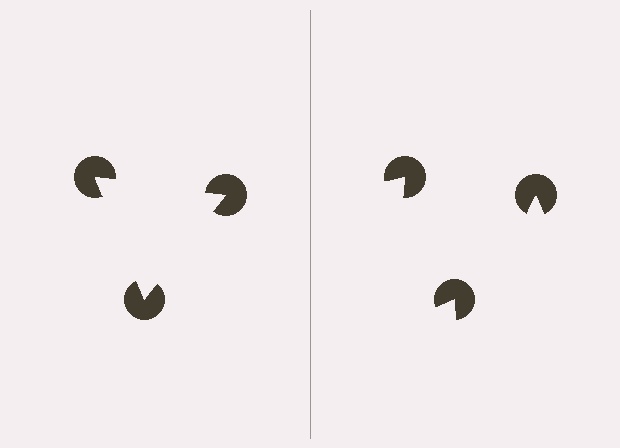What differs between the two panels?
The pac-man discs are positioned identically on both sides; only the wedge orientations differ. On the left they align to a triangle; on the right they are misaligned.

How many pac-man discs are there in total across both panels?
6 — 3 on each side.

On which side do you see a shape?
An illusory triangle appears on the left side. On the right side the wedge cuts are rotated, so no coherent shape forms.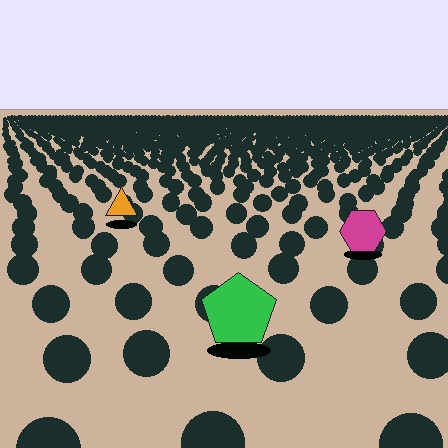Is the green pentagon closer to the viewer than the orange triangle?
Yes. The green pentagon is closer — you can tell from the texture gradient: the ground texture is coarser near it.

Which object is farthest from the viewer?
The orange triangle is farthest from the viewer. It appears smaller and the ground texture around it is denser.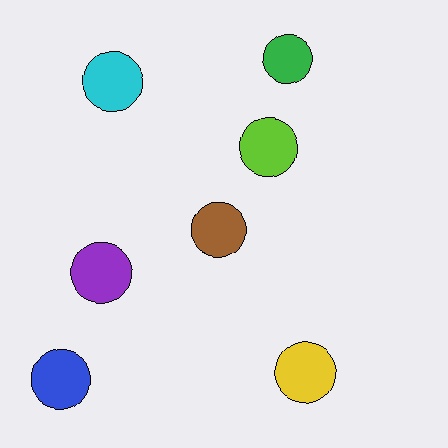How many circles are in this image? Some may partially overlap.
There are 7 circles.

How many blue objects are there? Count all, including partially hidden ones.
There is 1 blue object.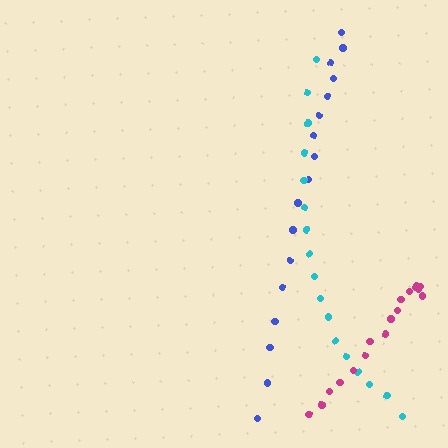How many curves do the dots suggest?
There are 3 distinct paths.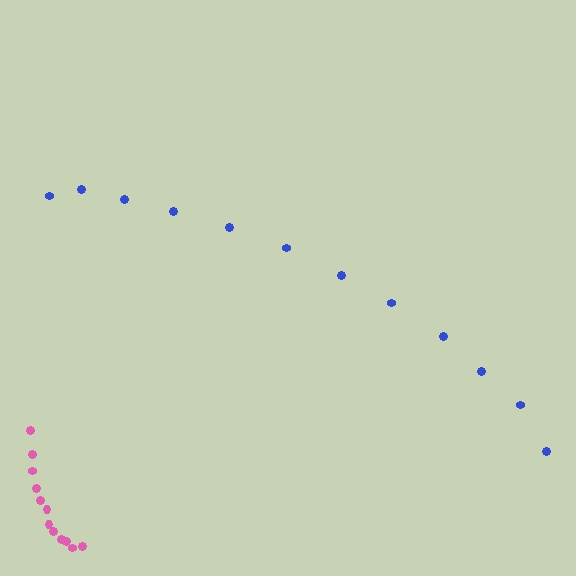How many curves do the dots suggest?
There are 2 distinct paths.